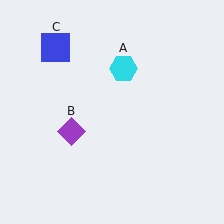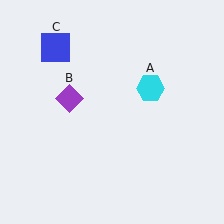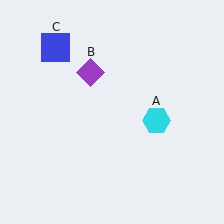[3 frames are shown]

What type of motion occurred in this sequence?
The cyan hexagon (object A), purple diamond (object B) rotated clockwise around the center of the scene.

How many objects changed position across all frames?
2 objects changed position: cyan hexagon (object A), purple diamond (object B).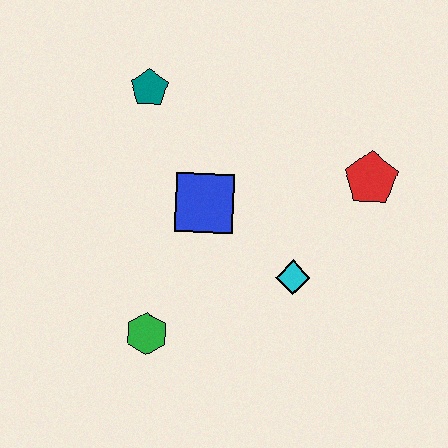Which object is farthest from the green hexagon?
The red pentagon is farthest from the green hexagon.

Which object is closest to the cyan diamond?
The blue square is closest to the cyan diamond.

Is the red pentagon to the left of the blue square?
No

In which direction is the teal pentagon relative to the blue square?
The teal pentagon is above the blue square.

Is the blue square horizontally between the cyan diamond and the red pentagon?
No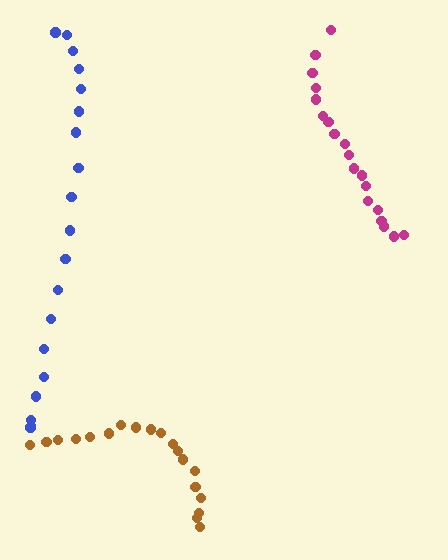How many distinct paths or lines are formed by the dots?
There are 3 distinct paths.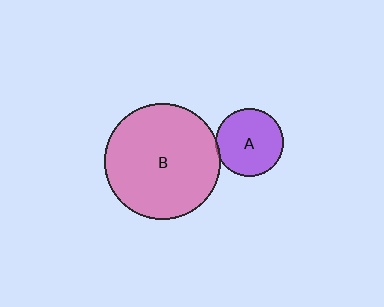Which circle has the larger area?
Circle B (pink).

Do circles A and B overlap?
Yes.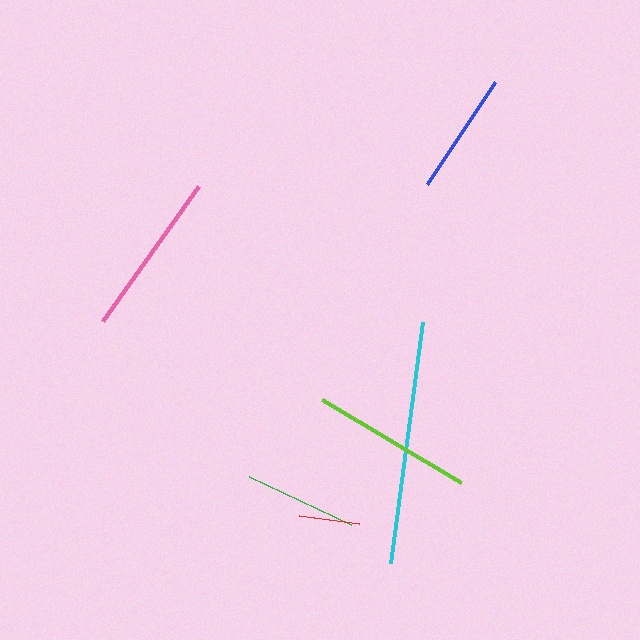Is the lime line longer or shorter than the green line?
The lime line is longer than the green line.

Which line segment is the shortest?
The red line is the shortest at approximately 61 pixels.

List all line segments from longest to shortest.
From longest to shortest: cyan, pink, lime, blue, green, red.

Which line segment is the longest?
The cyan line is the longest at approximately 243 pixels.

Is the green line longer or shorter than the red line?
The green line is longer than the red line.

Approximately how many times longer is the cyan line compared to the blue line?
The cyan line is approximately 2.0 times the length of the blue line.